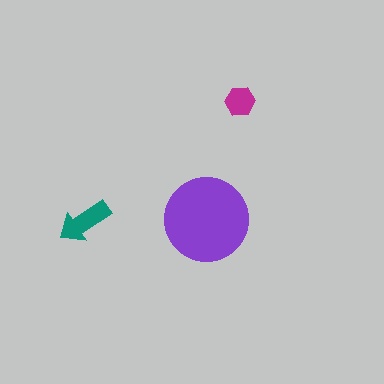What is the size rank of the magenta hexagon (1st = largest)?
3rd.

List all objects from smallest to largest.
The magenta hexagon, the teal arrow, the purple circle.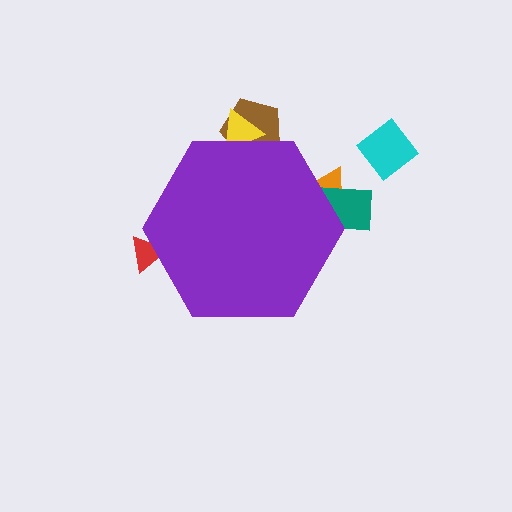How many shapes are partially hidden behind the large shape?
5 shapes are partially hidden.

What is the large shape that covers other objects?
A purple hexagon.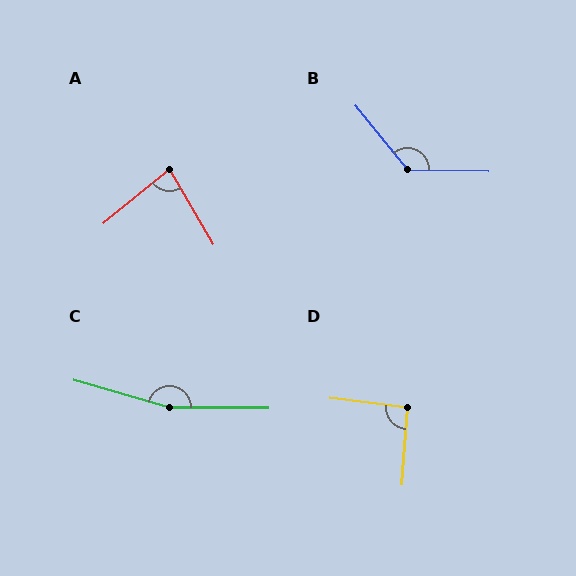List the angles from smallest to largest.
A (81°), D (93°), B (130°), C (165°).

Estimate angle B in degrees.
Approximately 130 degrees.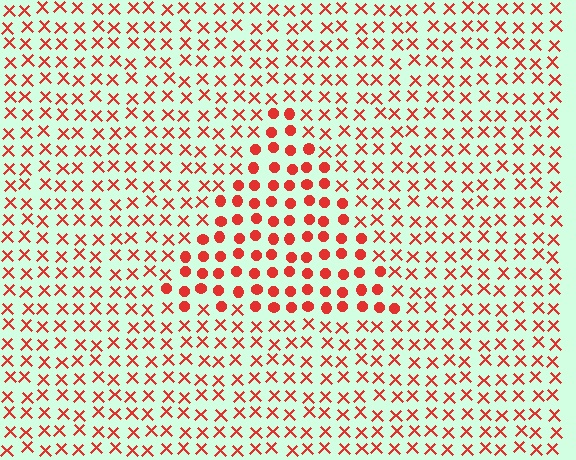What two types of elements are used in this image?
The image uses circles inside the triangle region and X marks outside it.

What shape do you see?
I see a triangle.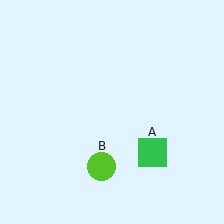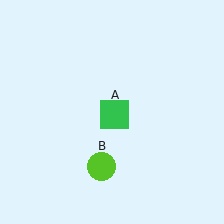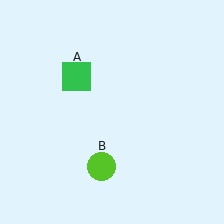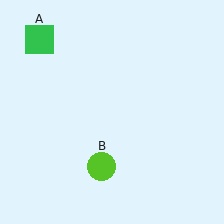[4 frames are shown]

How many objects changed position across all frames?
1 object changed position: green square (object A).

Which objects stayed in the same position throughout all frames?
Lime circle (object B) remained stationary.